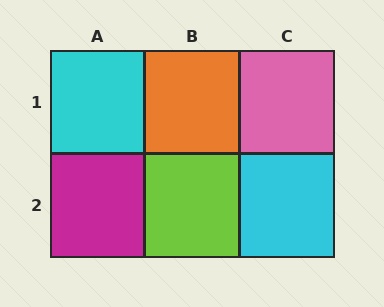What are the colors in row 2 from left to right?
Magenta, lime, cyan.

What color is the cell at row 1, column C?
Pink.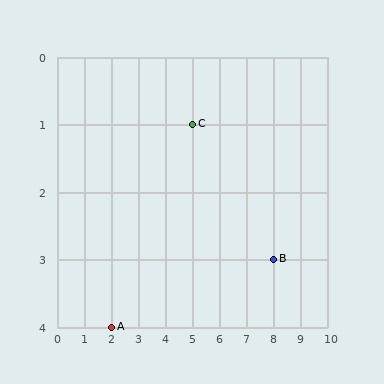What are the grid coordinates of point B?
Point B is at grid coordinates (8, 3).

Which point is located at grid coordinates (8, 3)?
Point B is at (8, 3).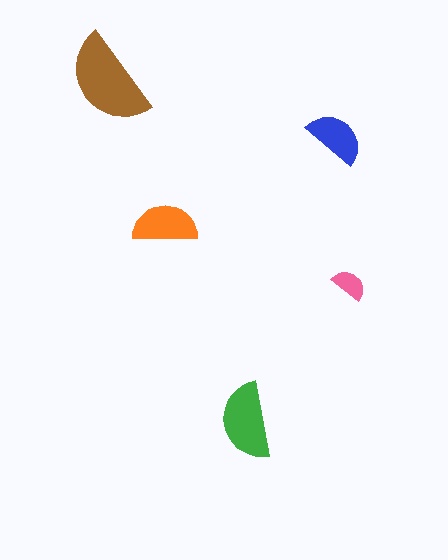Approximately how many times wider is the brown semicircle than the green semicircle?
About 1.5 times wider.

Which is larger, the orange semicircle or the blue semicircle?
The orange one.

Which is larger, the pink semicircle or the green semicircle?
The green one.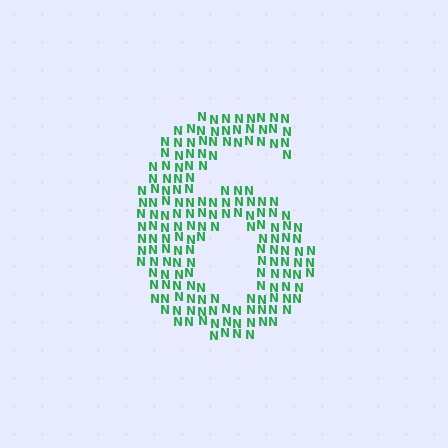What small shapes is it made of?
It is made of small letter N's.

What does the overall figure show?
The overall figure shows the digit 6.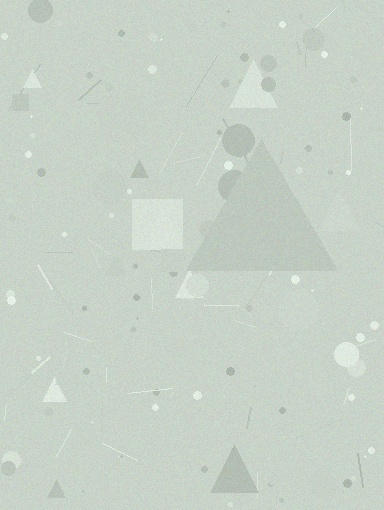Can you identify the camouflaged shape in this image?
The camouflaged shape is a triangle.